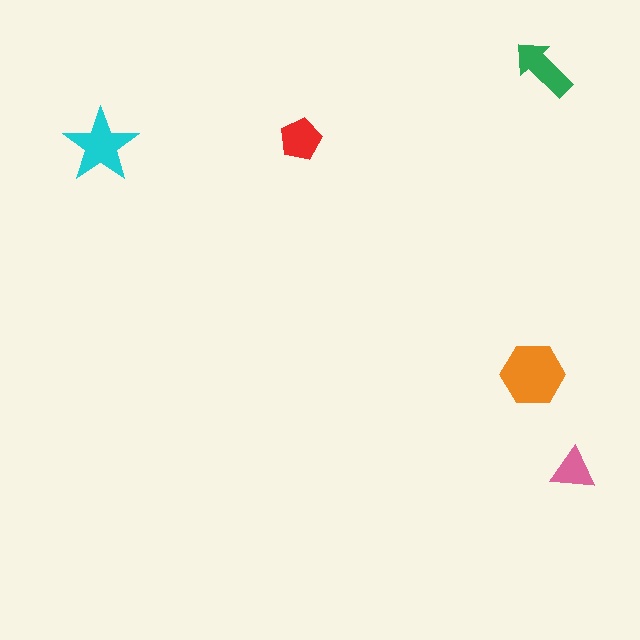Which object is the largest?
The orange hexagon.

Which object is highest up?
The green arrow is topmost.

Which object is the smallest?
The pink triangle.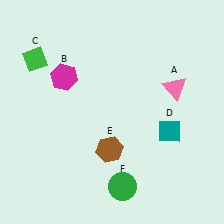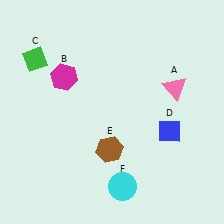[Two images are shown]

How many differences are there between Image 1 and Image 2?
There are 2 differences between the two images.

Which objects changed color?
D changed from teal to blue. F changed from green to cyan.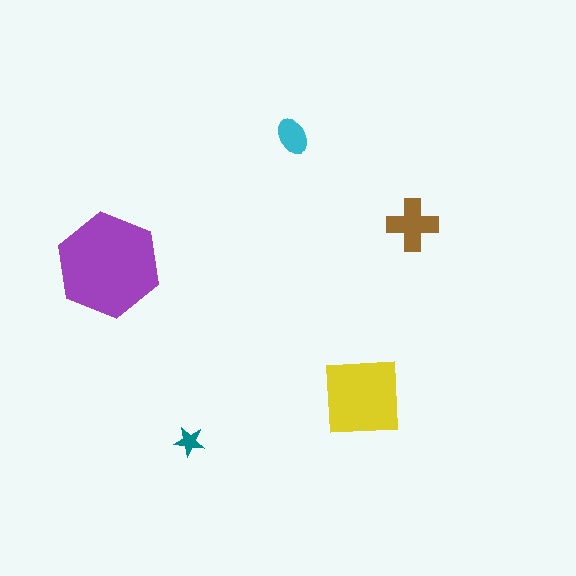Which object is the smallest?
The teal star.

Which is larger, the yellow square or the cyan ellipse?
The yellow square.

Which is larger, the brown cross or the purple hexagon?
The purple hexagon.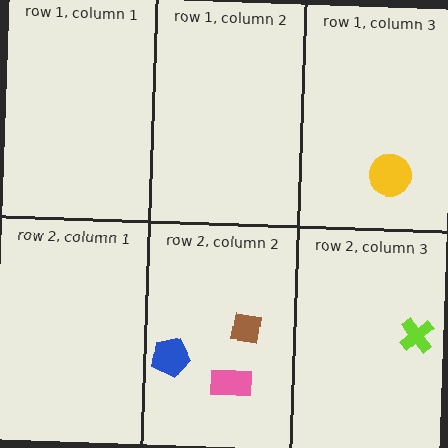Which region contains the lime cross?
The row 2, column 3 region.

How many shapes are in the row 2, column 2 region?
3.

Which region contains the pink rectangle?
The row 2, column 2 region.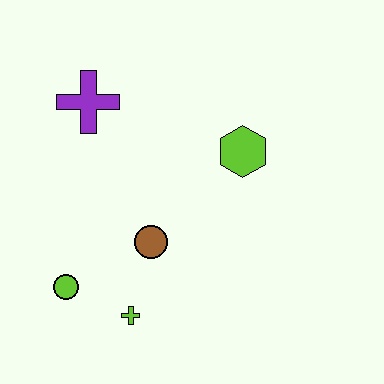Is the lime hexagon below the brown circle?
No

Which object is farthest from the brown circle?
The purple cross is farthest from the brown circle.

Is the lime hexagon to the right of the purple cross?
Yes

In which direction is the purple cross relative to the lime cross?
The purple cross is above the lime cross.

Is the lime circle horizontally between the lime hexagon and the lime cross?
No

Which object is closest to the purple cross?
The brown circle is closest to the purple cross.